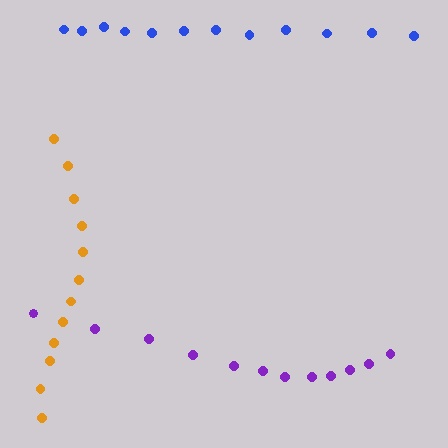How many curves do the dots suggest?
There are 3 distinct paths.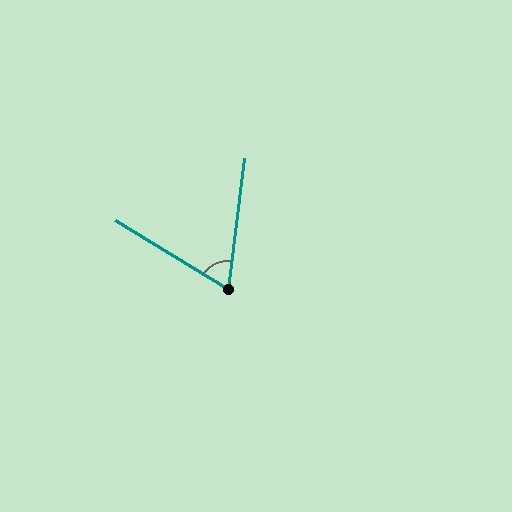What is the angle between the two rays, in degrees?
Approximately 66 degrees.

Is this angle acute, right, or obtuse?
It is acute.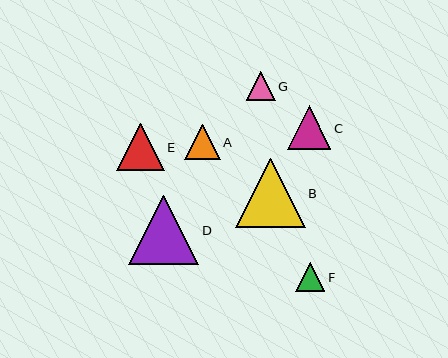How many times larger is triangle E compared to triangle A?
Triangle E is approximately 1.3 times the size of triangle A.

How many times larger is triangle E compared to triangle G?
Triangle E is approximately 1.7 times the size of triangle G.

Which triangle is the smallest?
Triangle G is the smallest with a size of approximately 29 pixels.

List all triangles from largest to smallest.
From largest to smallest: D, B, E, C, A, F, G.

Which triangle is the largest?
Triangle D is the largest with a size of approximately 70 pixels.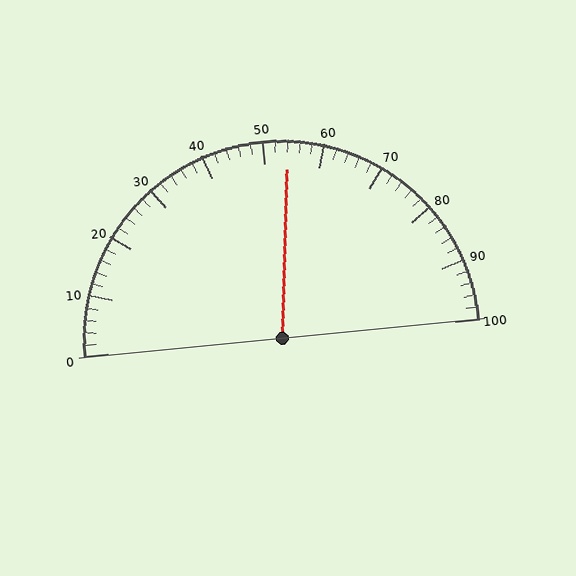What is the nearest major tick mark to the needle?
The nearest major tick mark is 50.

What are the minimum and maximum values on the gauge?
The gauge ranges from 0 to 100.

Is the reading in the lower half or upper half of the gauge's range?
The reading is in the upper half of the range (0 to 100).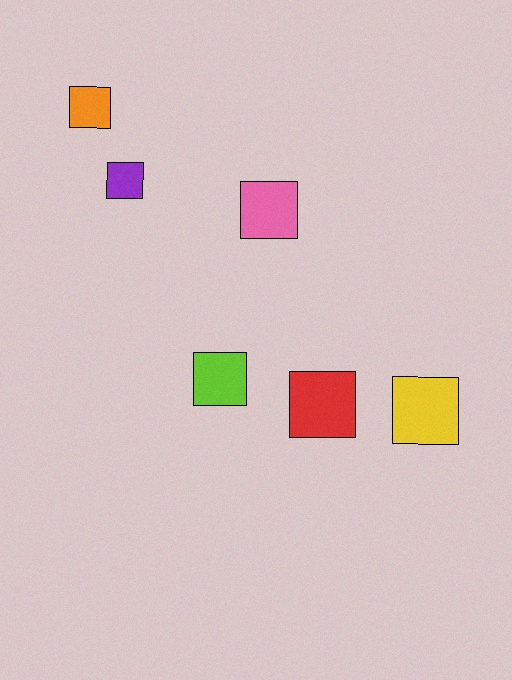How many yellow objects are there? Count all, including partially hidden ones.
There is 1 yellow object.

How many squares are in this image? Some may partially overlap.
There are 6 squares.